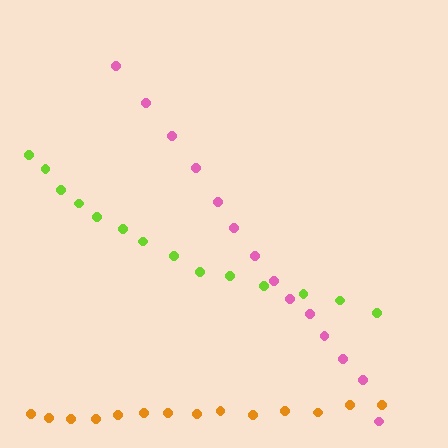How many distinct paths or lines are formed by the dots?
There are 3 distinct paths.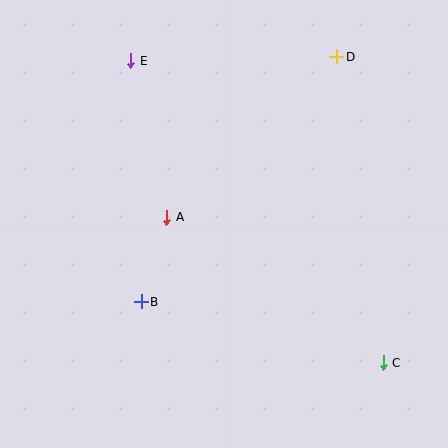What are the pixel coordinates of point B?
Point B is at (141, 302).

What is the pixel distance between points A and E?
The distance between A and E is 161 pixels.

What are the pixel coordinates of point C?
Point C is at (383, 363).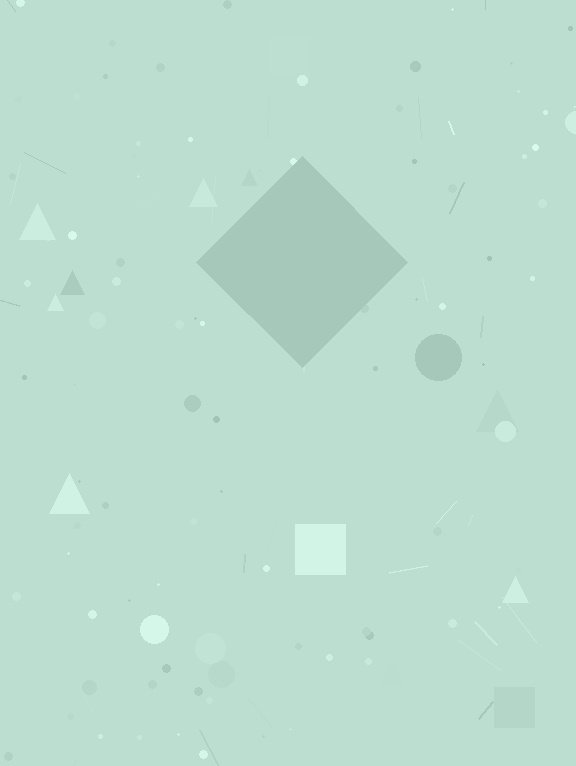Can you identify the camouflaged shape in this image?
The camouflaged shape is a diamond.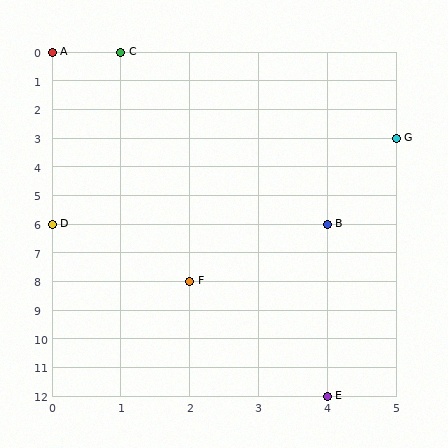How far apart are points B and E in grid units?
Points B and E are 6 rows apart.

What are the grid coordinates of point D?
Point D is at grid coordinates (0, 6).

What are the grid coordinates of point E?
Point E is at grid coordinates (4, 12).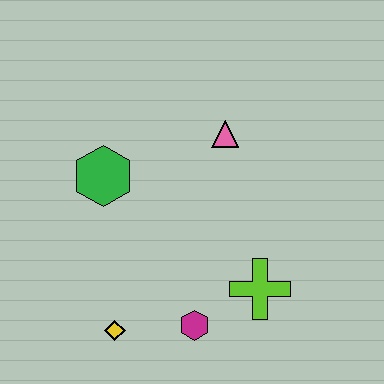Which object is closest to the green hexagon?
The pink triangle is closest to the green hexagon.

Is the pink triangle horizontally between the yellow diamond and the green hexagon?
No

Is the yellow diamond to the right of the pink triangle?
No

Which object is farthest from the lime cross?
The green hexagon is farthest from the lime cross.